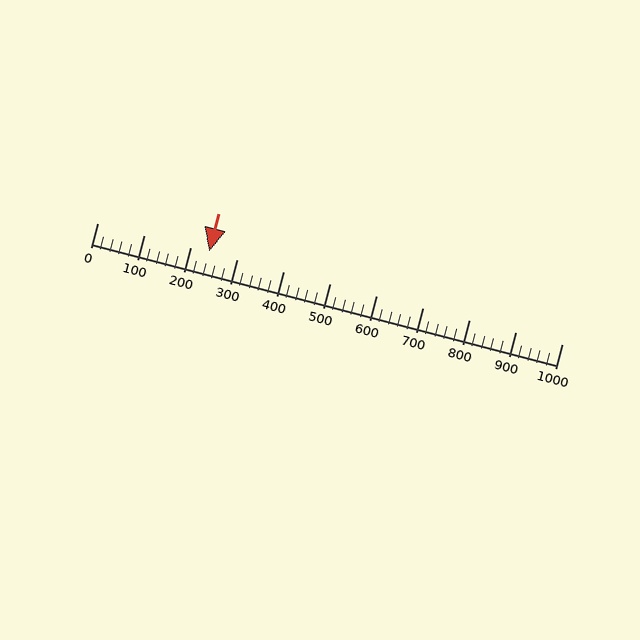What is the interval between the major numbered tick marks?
The major tick marks are spaced 100 units apart.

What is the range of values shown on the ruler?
The ruler shows values from 0 to 1000.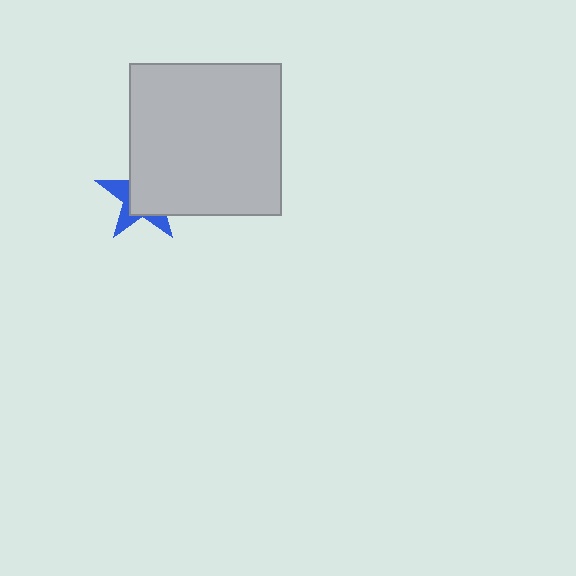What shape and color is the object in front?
The object in front is a light gray square.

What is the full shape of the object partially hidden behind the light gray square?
The partially hidden object is a blue star.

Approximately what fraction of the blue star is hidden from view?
Roughly 62% of the blue star is hidden behind the light gray square.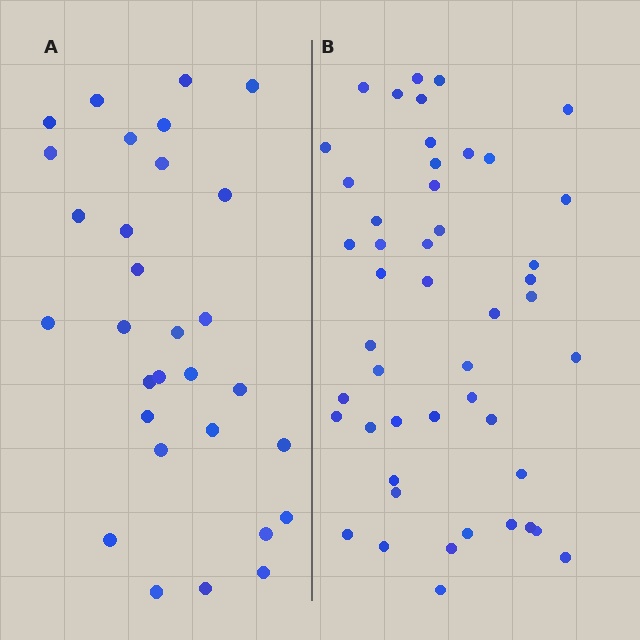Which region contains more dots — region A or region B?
Region B (the right region) has more dots.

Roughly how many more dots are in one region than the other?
Region B has approximately 20 more dots than region A.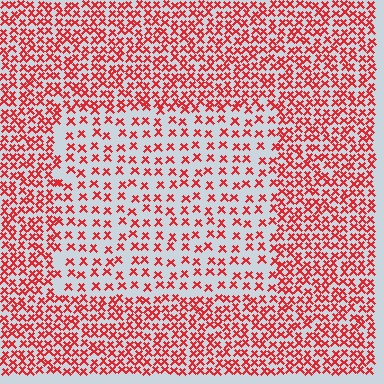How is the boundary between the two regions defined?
The boundary is defined by a change in element density (approximately 2.0x ratio). All elements are the same color, size, and shape.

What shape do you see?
I see a rectangle.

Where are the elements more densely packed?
The elements are more densely packed outside the rectangle boundary.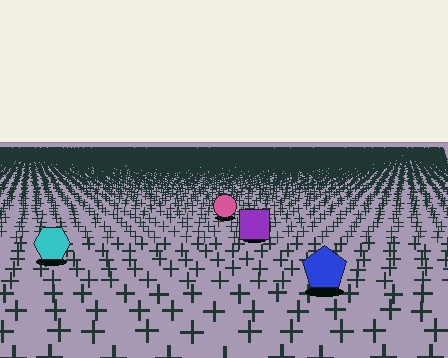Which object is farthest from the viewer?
The pink circle is farthest from the viewer. It appears smaller and the ground texture around it is denser.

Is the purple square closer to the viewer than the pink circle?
Yes. The purple square is closer — you can tell from the texture gradient: the ground texture is coarser near it.